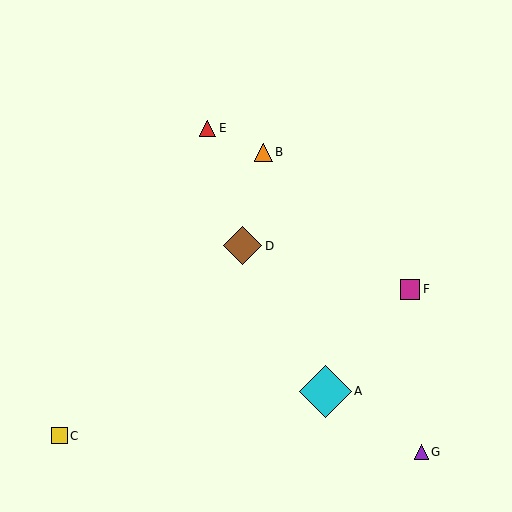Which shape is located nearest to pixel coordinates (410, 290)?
The magenta square (labeled F) at (410, 289) is nearest to that location.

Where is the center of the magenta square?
The center of the magenta square is at (410, 289).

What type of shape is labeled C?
Shape C is a yellow square.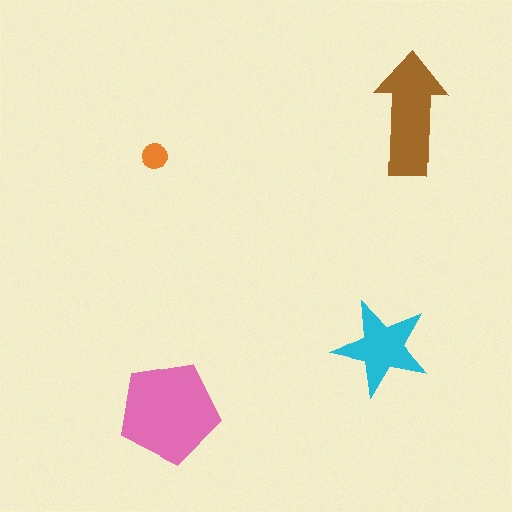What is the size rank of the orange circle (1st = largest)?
4th.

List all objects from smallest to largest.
The orange circle, the cyan star, the brown arrow, the pink pentagon.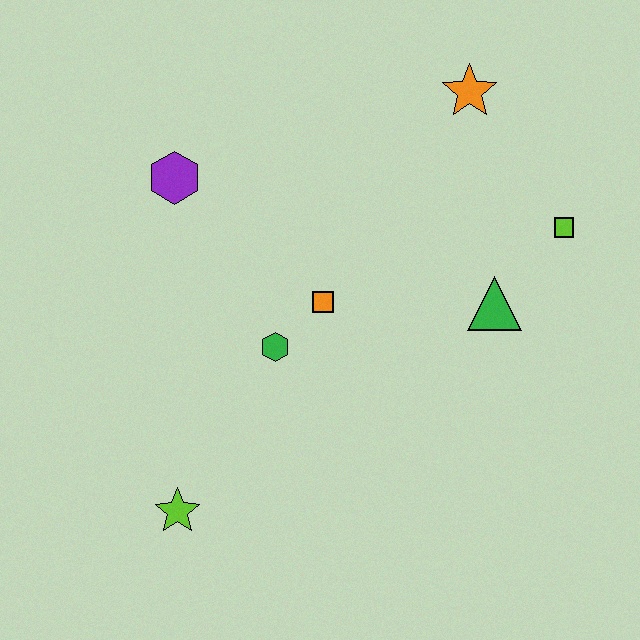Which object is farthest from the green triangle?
The lime star is farthest from the green triangle.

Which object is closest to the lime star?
The green hexagon is closest to the lime star.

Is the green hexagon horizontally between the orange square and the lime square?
No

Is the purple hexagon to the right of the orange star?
No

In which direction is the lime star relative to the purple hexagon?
The lime star is below the purple hexagon.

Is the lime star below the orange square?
Yes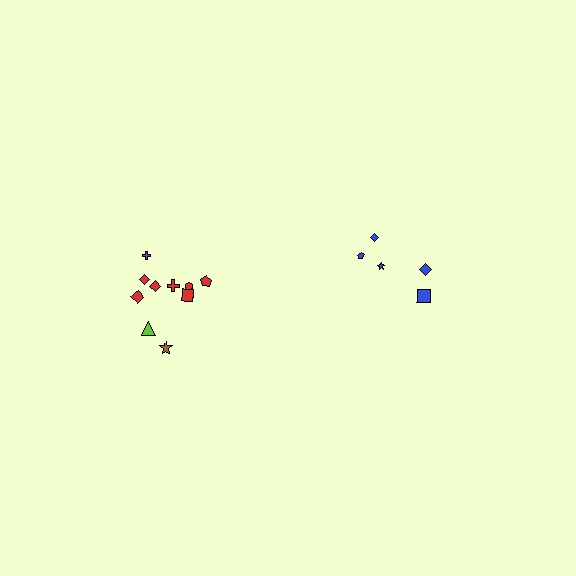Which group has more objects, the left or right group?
The left group.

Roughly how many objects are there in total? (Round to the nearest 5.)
Roughly 15 objects in total.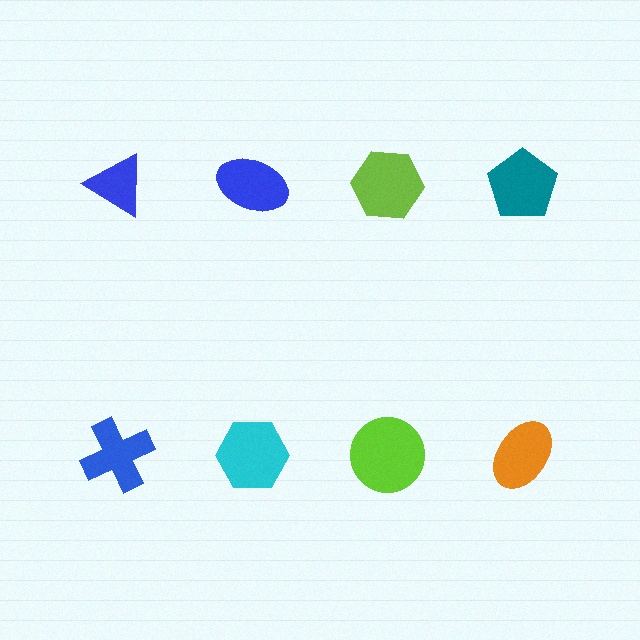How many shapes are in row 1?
4 shapes.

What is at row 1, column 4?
A teal pentagon.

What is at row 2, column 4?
An orange ellipse.